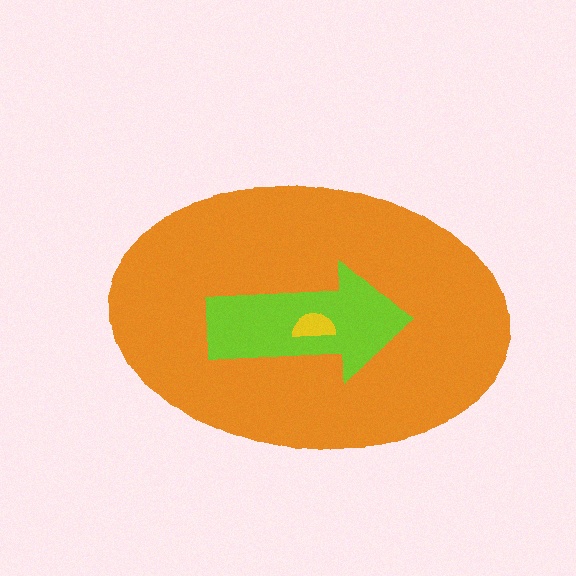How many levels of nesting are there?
3.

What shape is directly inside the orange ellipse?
The lime arrow.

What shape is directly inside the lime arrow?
The yellow semicircle.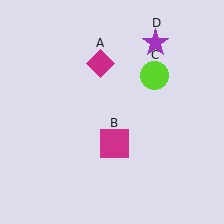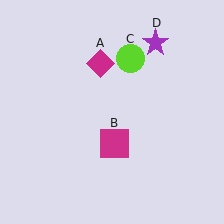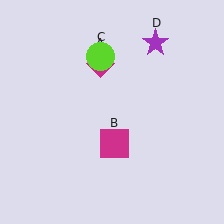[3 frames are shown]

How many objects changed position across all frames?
1 object changed position: lime circle (object C).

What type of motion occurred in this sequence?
The lime circle (object C) rotated counterclockwise around the center of the scene.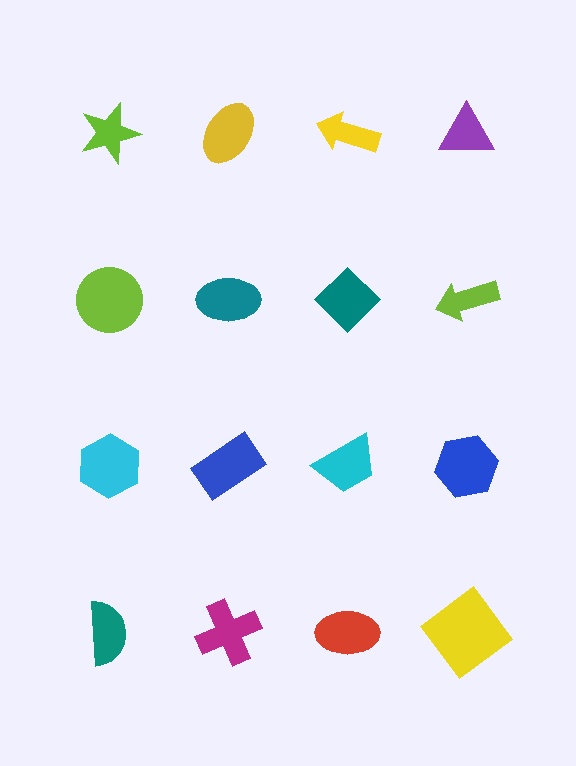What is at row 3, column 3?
A cyan trapezoid.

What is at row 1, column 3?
A yellow arrow.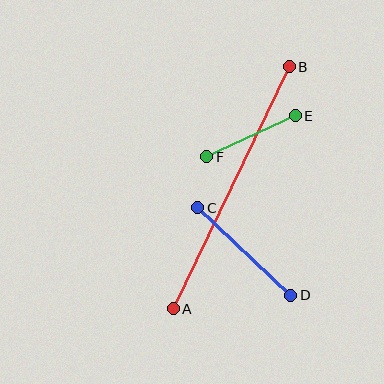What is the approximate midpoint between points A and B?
The midpoint is at approximately (231, 188) pixels.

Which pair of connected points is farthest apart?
Points A and B are farthest apart.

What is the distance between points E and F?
The distance is approximately 97 pixels.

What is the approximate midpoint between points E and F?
The midpoint is at approximately (251, 136) pixels.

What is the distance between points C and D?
The distance is approximately 127 pixels.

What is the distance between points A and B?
The distance is approximately 268 pixels.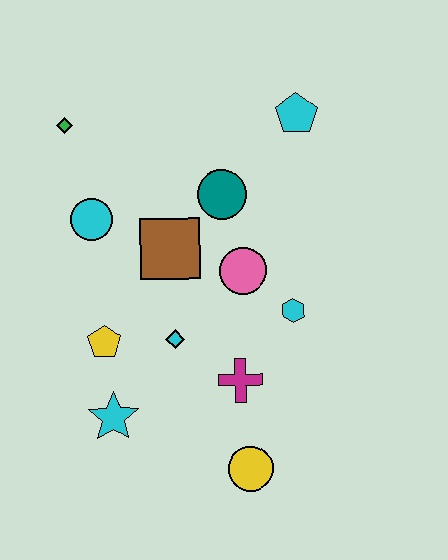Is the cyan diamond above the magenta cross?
Yes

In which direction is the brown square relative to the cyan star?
The brown square is above the cyan star.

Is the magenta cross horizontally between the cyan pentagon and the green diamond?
Yes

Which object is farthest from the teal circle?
The yellow circle is farthest from the teal circle.